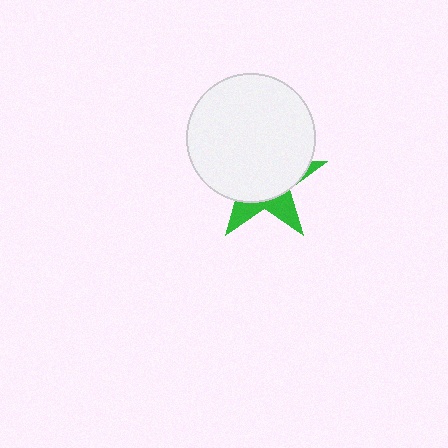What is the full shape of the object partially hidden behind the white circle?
The partially hidden object is a green star.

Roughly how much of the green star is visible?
A small part of it is visible (roughly 30%).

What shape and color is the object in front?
The object in front is a white circle.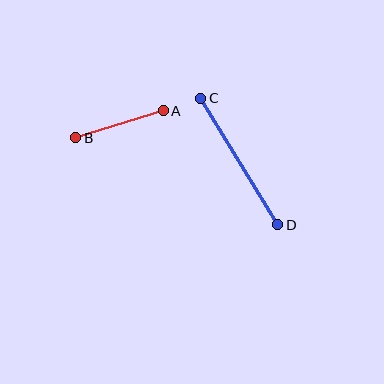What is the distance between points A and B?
The distance is approximately 91 pixels.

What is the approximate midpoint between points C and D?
The midpoint is at approximately (239, 161) pixels.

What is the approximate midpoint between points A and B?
The midpoint is at approximately (119, 124) pixels.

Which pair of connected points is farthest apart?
Points C and D are farthest apart.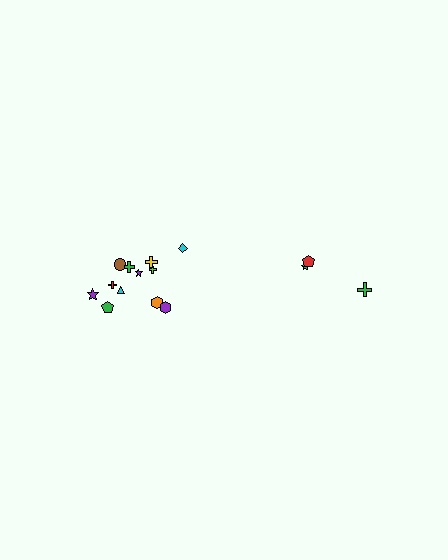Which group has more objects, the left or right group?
The left group.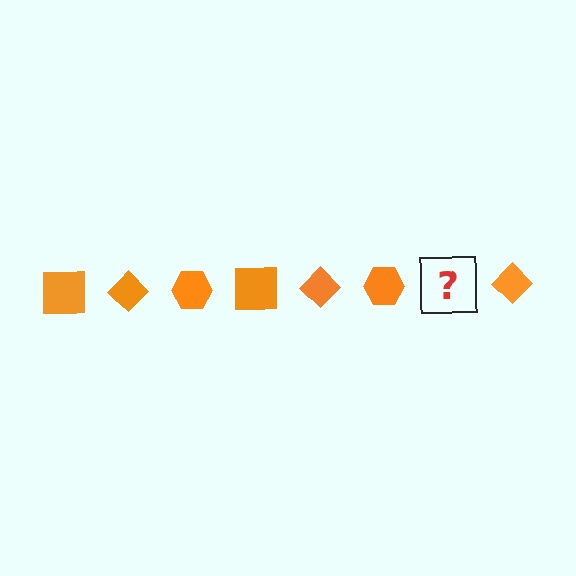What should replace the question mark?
The question mark should be replaced with an orange square.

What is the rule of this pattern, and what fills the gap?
The rule is that the pattern cycles through square, diamond, hexagon shapes in orange. The gap should be filled with an orange square.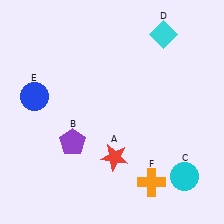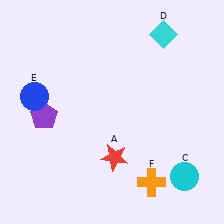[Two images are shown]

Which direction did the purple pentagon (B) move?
The purple pentagon (B) moved left.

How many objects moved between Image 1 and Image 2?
1 object moved between the two images.